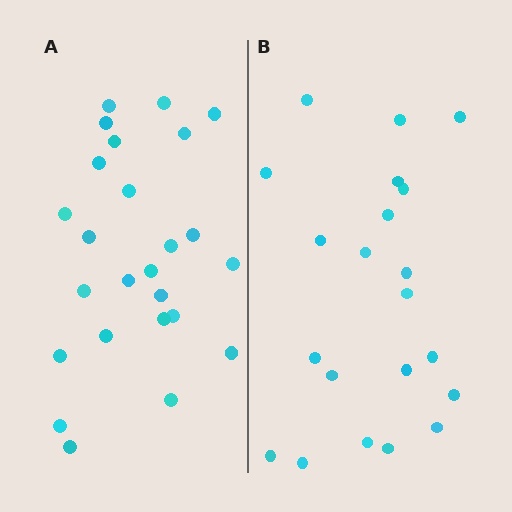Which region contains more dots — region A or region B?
Region A (the left region) has more dots.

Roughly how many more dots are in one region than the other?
Region A has about 4 more dots than region B.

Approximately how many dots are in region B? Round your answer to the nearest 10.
About 20 dots. (The exact count is 21, which rounds to 20.)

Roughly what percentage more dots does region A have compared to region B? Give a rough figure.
About 20% more.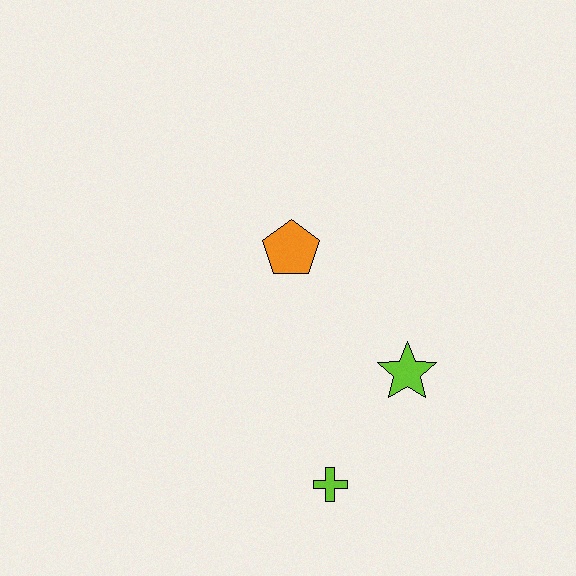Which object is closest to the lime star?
The lime cross is closest to the lime star.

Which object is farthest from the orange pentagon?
The lime cross is farthest from the orange pentagon.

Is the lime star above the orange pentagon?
No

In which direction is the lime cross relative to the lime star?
The lime cross is below the lime star.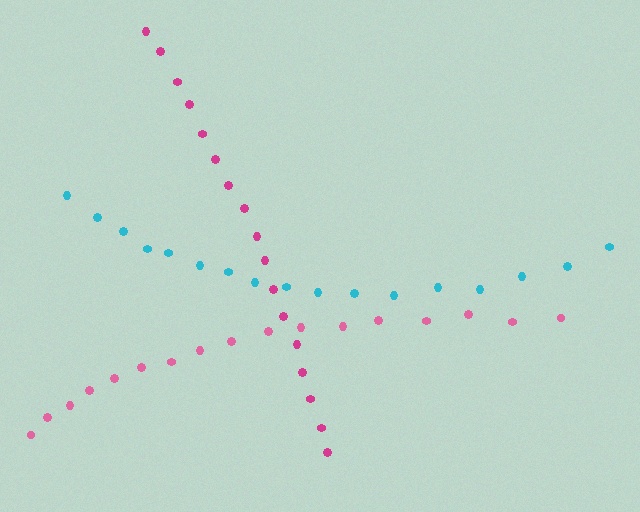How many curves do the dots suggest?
There are 3 distinct paths.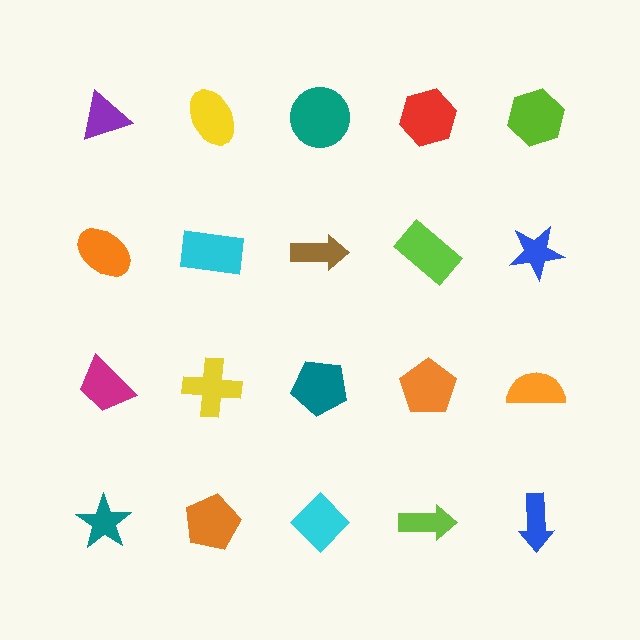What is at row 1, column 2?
A yellow ellipse.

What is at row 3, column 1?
A magenta trapezoid.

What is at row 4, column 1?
A teal star.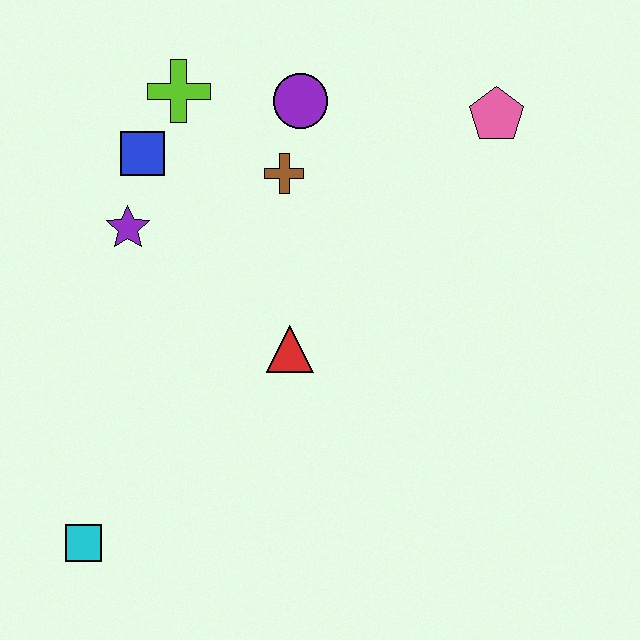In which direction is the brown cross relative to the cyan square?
The brown cross is above the cyan square.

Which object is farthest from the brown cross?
The cyan square is farthest from the brown cross.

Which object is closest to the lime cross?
The blue square is closest to the lime cross.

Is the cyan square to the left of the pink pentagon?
Yes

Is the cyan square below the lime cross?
Yes